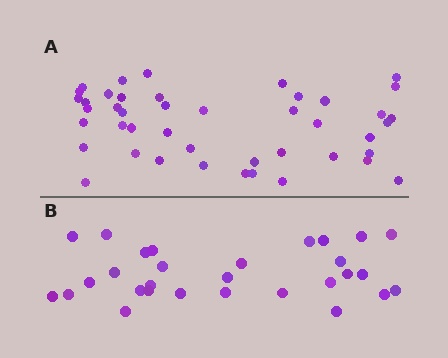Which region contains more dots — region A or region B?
Region A (the top region) has more dots.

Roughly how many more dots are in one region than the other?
Region A has approximately 15 more dots than region B.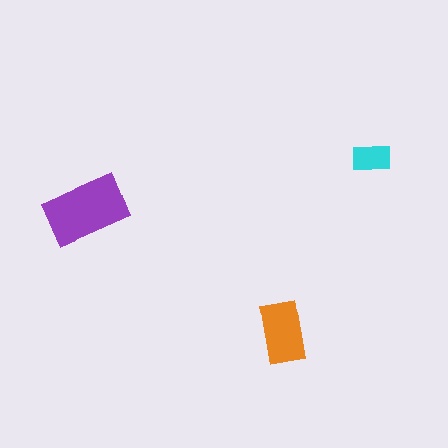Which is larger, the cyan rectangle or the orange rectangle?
The orange one.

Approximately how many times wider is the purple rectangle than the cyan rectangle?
About 2 times wider.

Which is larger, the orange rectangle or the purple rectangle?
The purple one.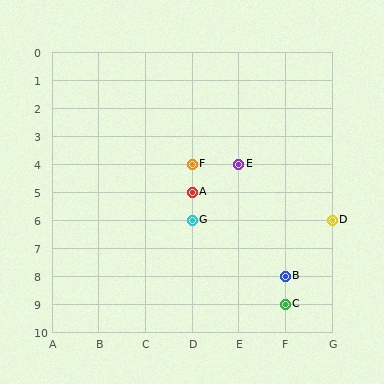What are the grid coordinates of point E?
Point E is at grid coordinates (E, 4).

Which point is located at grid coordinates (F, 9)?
Point C is at (F, 9).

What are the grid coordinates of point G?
Point G is at grid coordinates (D, 6).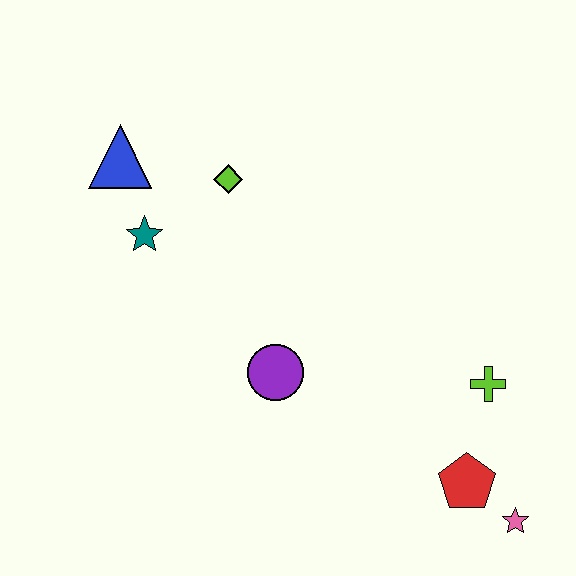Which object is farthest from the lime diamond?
The pink star is farthest from the lime diamond.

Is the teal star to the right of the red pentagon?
No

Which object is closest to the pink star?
The red pentagon is closest to the pink star.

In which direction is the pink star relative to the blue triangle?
The pink star is to the right of the blue triangle.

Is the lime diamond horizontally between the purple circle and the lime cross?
No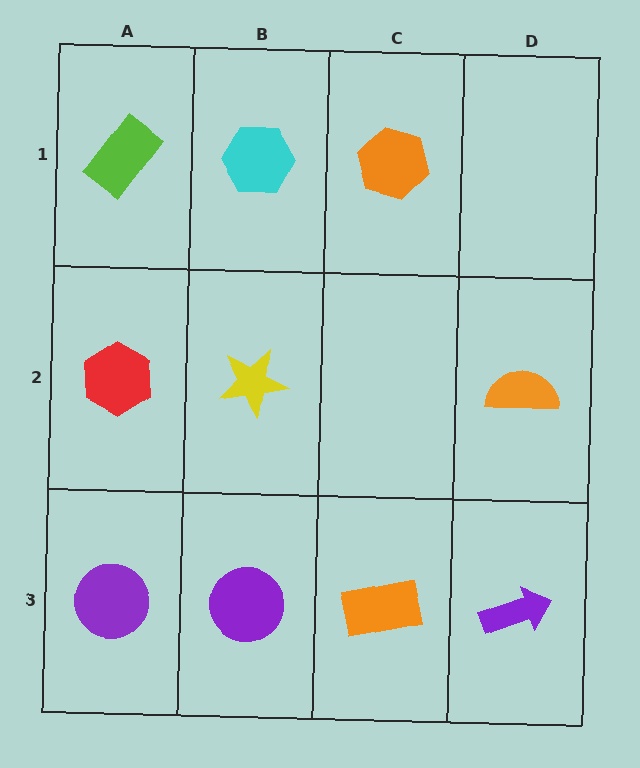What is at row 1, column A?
A lime rectangle.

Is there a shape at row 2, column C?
No, that cell is empty.